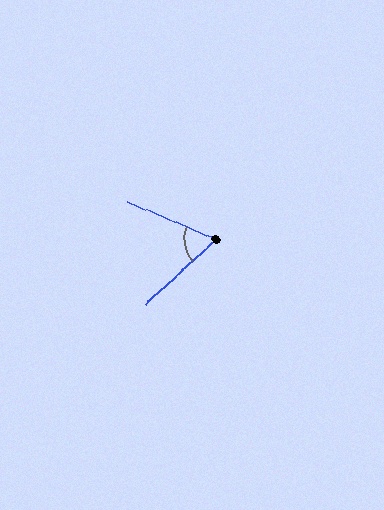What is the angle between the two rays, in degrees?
Approximately 66 degrees.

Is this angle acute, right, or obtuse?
It is acute.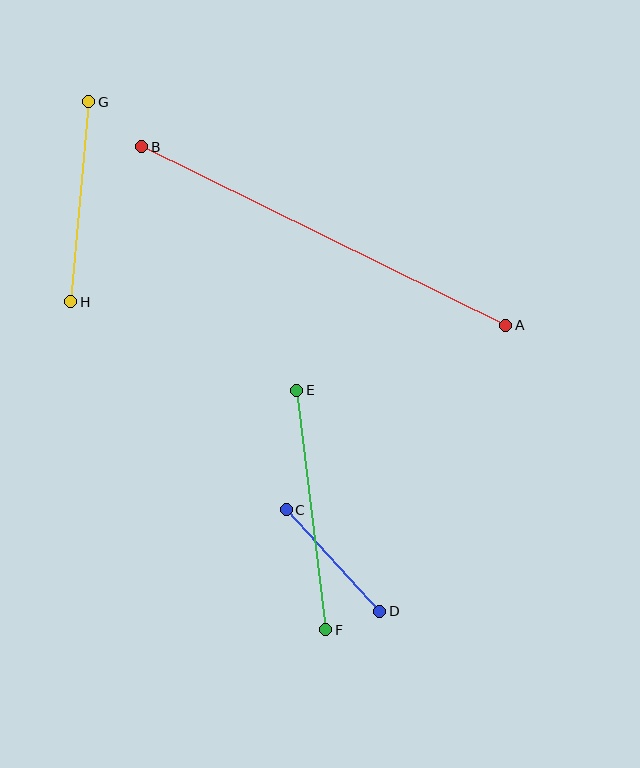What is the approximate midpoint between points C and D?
The midpoint is at approximately (333, 561) pixels.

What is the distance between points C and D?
The distance is approximately 138 pixels.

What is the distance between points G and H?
The distance is approximately 201 pixels.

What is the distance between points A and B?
The distance is approximately 405 pixels.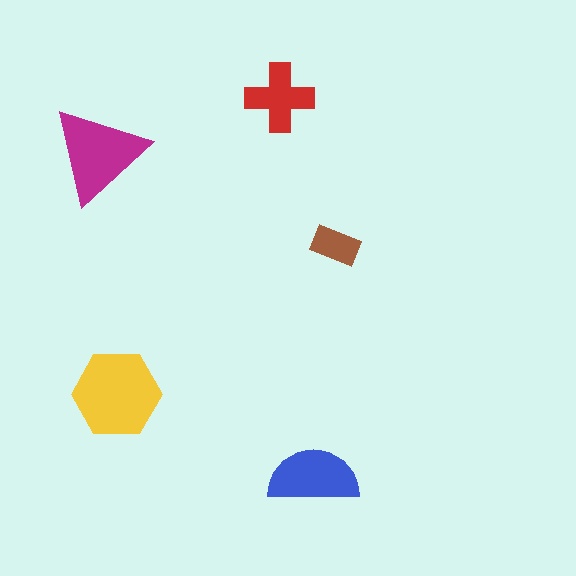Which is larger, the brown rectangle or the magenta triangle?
The magenta triangle.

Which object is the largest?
The yellow hexagon.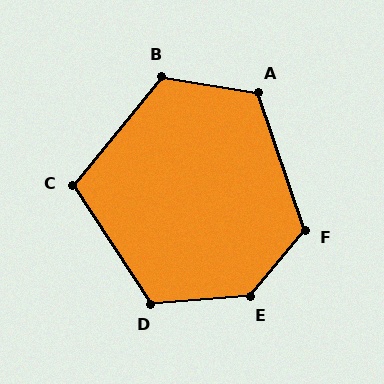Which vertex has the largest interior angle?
E, at approximately 134 degrees.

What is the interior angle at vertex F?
Approximately 121 degrees (obtuse).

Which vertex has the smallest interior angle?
C, at approximately 107 degrees.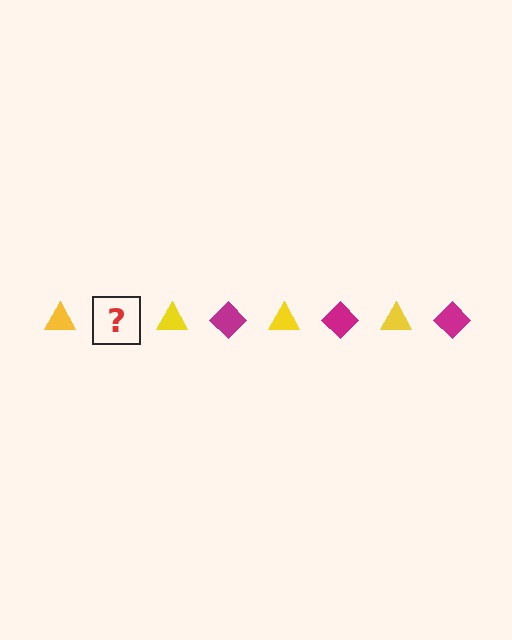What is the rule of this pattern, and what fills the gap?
The rule is that the pattern alternates between yellow triangle and magenta diamond. The gap should be filled with a magenta diamond.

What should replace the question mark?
The question mark should be replaced with a magenta diamond.